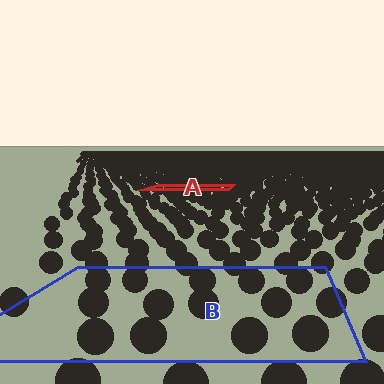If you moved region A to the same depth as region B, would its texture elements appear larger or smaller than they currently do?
They would appear larger. At a closer depth, the same texture elements are projected at a bigger on-screen size.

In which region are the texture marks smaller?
The texture marks are smaller in region A, because it is farther away.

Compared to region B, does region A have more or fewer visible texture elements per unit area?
Region A has more texture elements per unit area — they are packed more densely because it is farther away.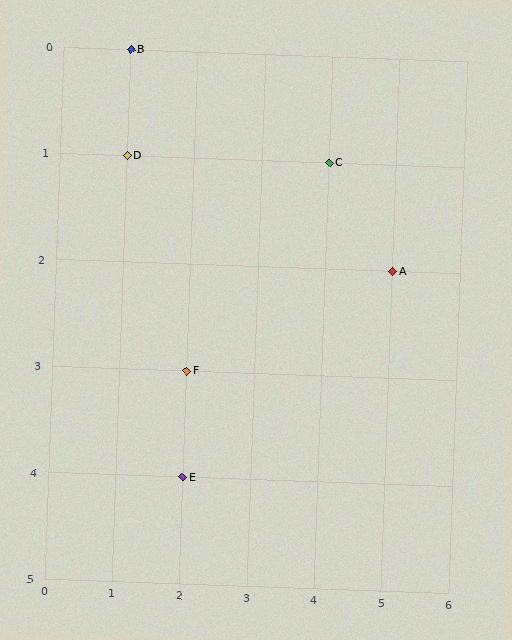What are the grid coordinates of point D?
Point D is at grid coordinates (1, 1).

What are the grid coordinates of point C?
Point C is at grid coordinates (4, 1).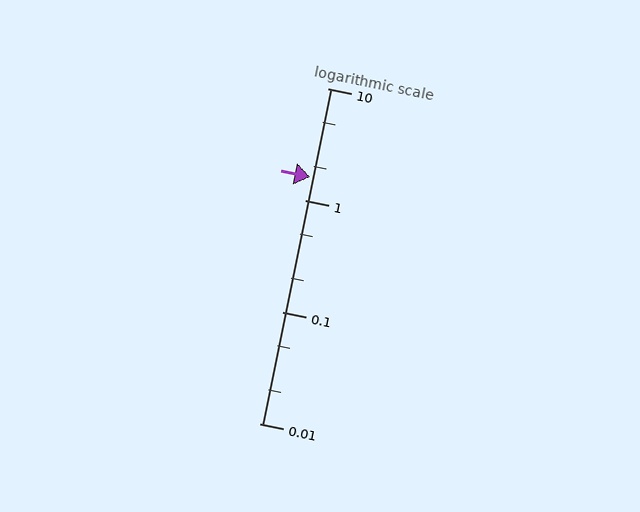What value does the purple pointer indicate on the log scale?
The pointer indicates approximately 1.6.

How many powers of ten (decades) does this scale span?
The scale spans 3 decades, from 0.01 to 10.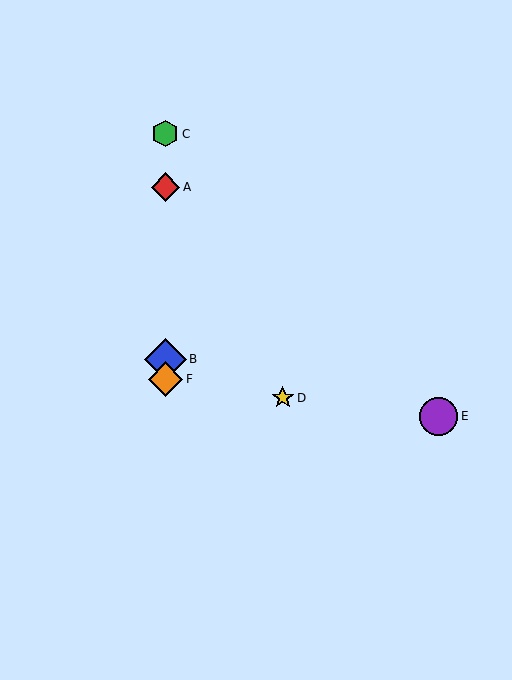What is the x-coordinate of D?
Object D is at x≈283.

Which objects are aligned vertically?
Objects A, B, C, F are aligned vertically.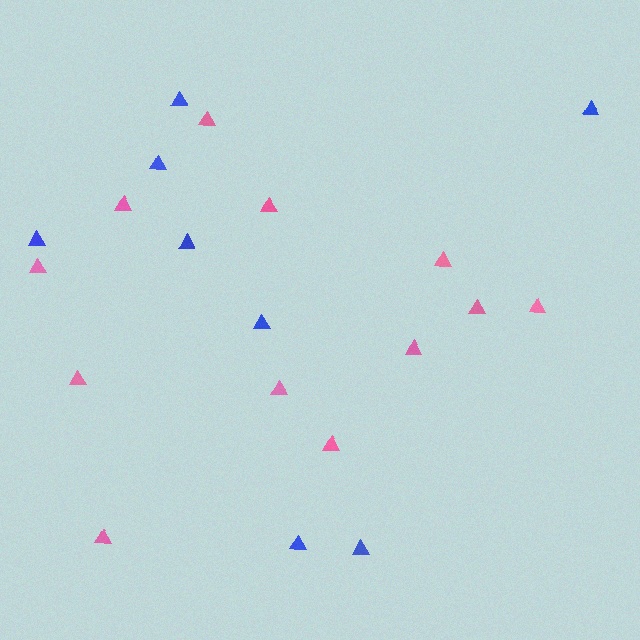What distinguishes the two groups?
There are 2 groups: one group of pink triangles (12) and one group of blue triangles (8).